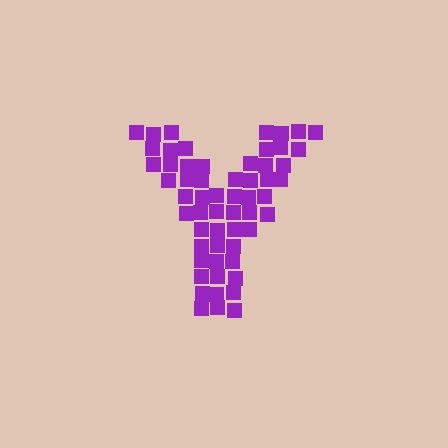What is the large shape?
The large shape is the letter Y.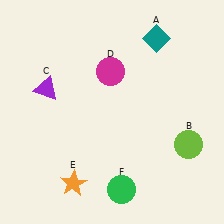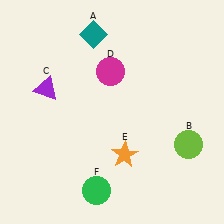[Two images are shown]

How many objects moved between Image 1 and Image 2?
3 objects moved between the two images.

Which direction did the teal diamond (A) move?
The teal diamond (A) moved left.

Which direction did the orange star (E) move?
The orange star (E) moved right.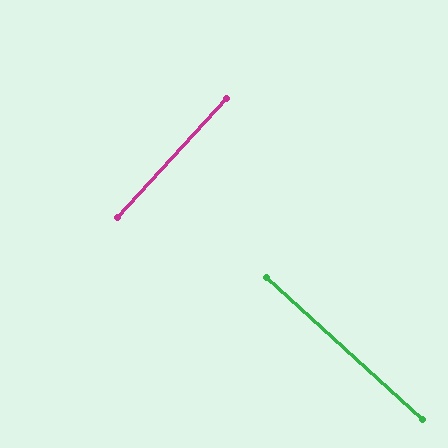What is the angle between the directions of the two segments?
Approximately 90 degrees.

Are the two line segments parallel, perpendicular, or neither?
Perpendicular — they meet at approximately 90°.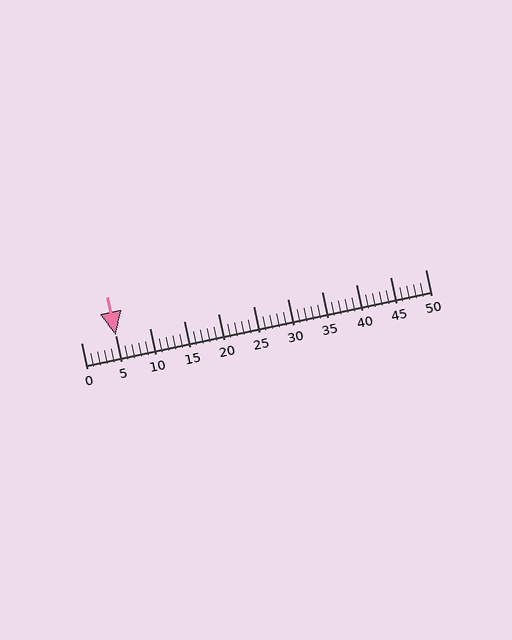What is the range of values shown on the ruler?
The ruler shows values from 0 to 50.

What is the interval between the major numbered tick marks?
The major tick marks are spaced 5 units apart.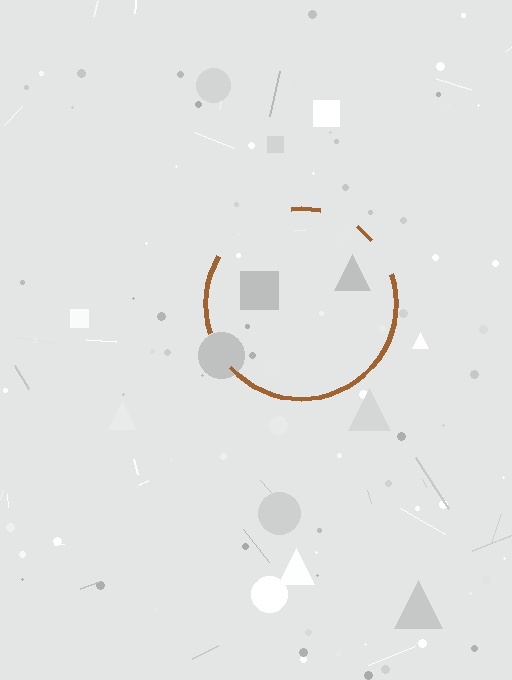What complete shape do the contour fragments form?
The contour fragments form a circle.